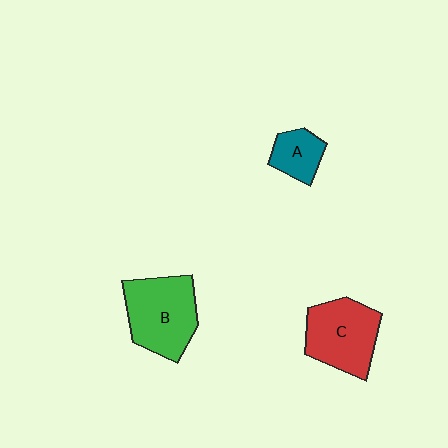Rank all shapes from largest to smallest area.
From largest to smallest: B (green), C (red), A (teal).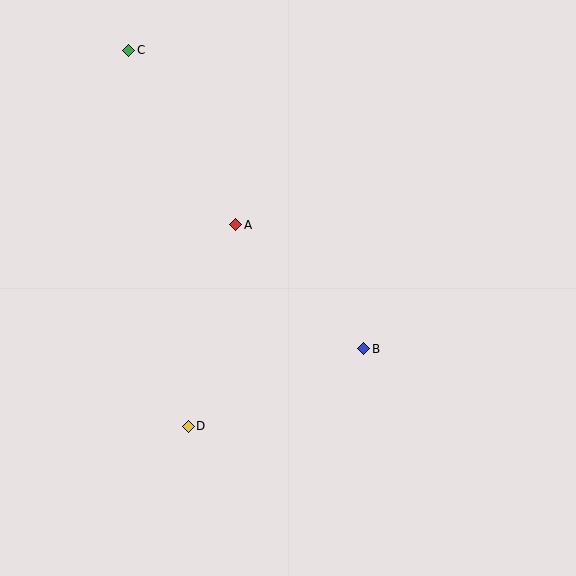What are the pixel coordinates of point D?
Point D is at (188, 426).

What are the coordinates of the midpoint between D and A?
The midpoint between D and A is at (212, 325).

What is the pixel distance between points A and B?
The distance between A and B is 178 pixels.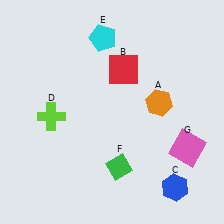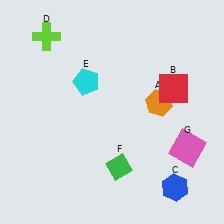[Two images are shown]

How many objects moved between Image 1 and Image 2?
3 objects moved between the two images.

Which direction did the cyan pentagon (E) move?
The cyan pentagon (E) moved down.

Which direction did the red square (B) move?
The red square (B) moved right.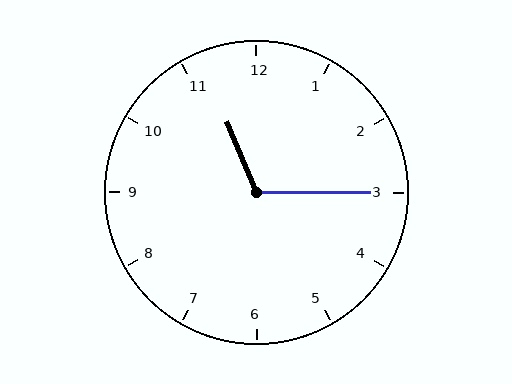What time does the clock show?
11:15.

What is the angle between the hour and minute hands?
Approximately 112 degrees.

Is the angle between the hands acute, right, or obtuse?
It is obtuse.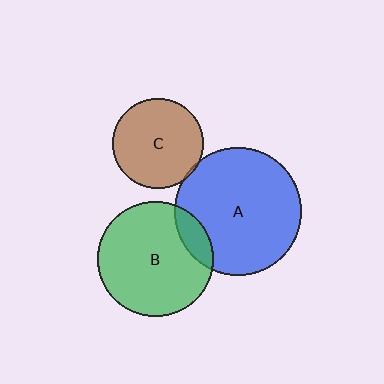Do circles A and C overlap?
Yes.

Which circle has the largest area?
Circle A (blue).